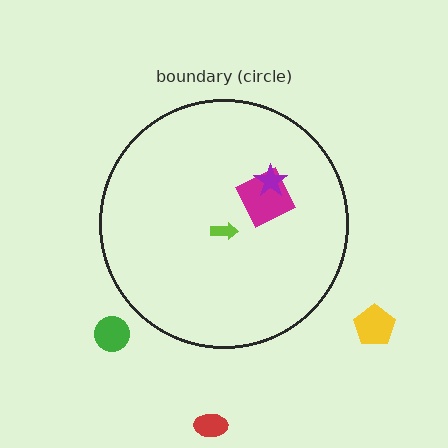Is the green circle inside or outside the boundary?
Outside.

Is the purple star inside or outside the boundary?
Inside.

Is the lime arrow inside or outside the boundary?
Inside.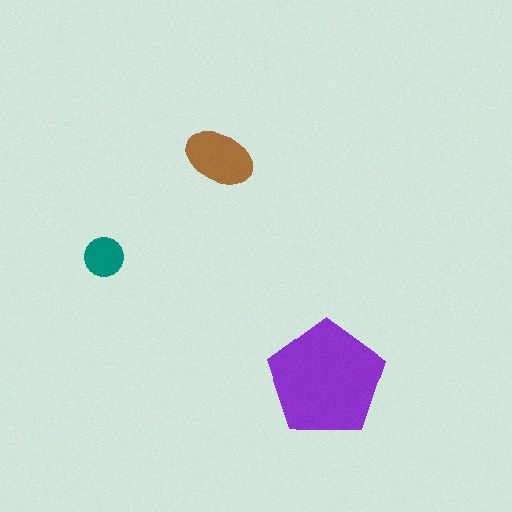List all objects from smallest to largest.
The teal circle, the brown ellipse, the purple pentagon.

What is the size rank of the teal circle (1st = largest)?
3rd.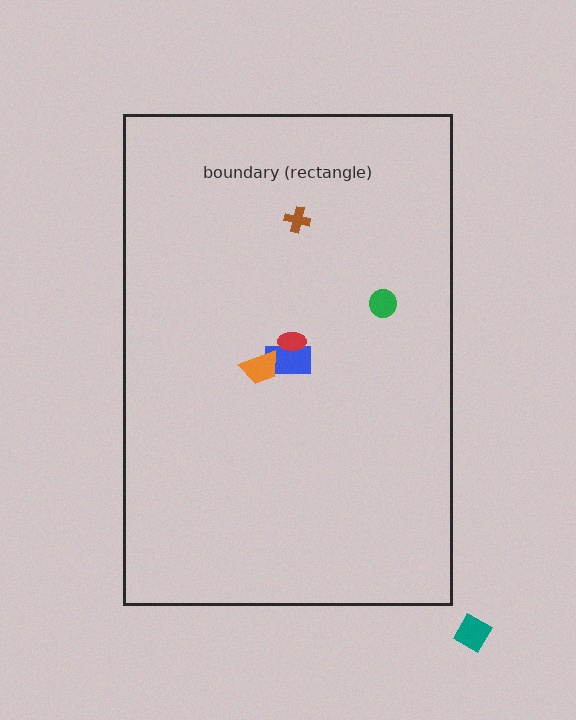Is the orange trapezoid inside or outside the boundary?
Inside.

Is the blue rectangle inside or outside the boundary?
Inside.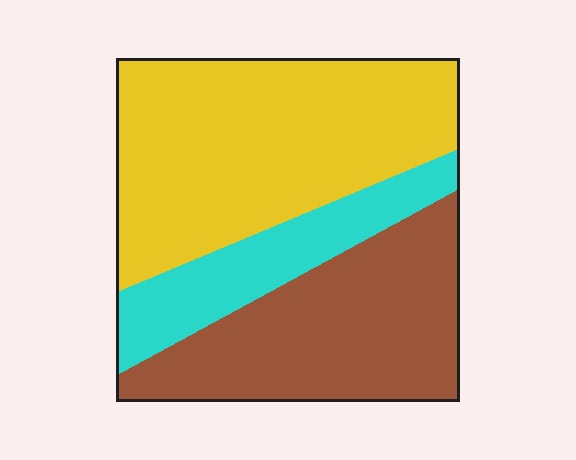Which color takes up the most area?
Yellow, at roughly 45%.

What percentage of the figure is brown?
Brown covers roughly 35% of the figure.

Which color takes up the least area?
Cyan, at roughly 20%.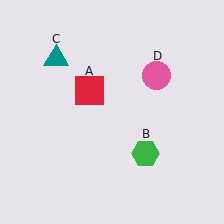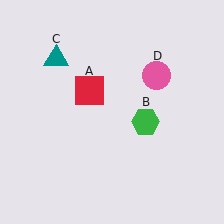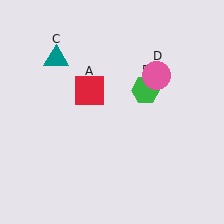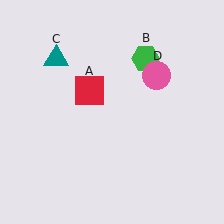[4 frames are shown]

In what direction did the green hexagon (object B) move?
The green hexagon (object B) moved up.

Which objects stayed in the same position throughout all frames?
Red square (object A) and teal triangle (object C) and pink circle (object D) remained stationary.